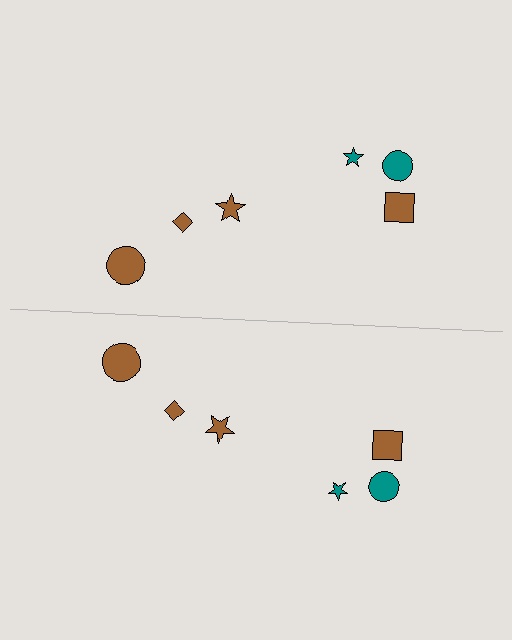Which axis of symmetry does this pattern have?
The pattern has a horizontal axis of symmetry running through the center of the image.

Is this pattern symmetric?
Yes, this pattern has bilateral (reflection) symmetry.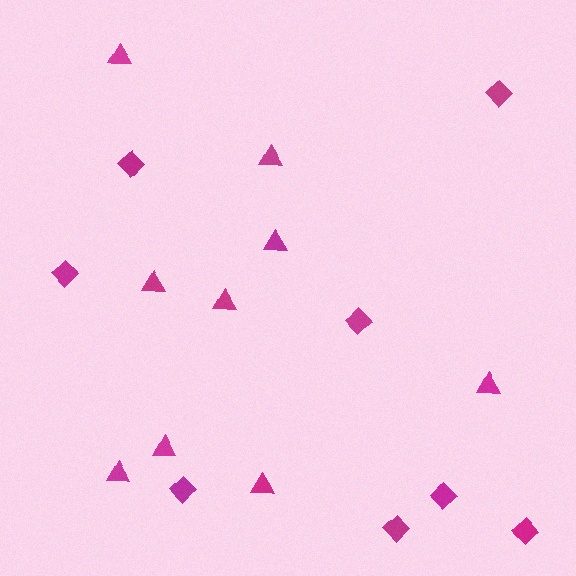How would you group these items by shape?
There are 2 groups: one group of diamonds (8) and one group of triangles (9).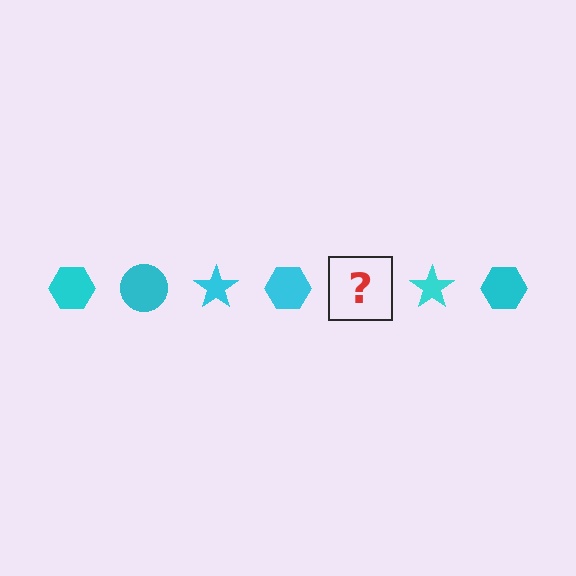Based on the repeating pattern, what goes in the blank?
The blank should be a cyan circle.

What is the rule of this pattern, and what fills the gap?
The rule is that the pattern cycles through hexagon, circle, star shapes in cyan. The gap should be filled with a cyan circle.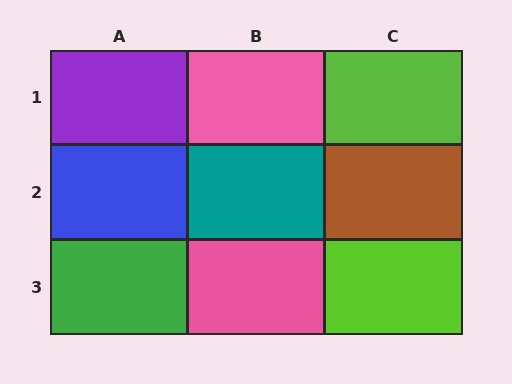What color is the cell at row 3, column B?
Pink.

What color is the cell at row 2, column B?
Teal.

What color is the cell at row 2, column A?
Blue.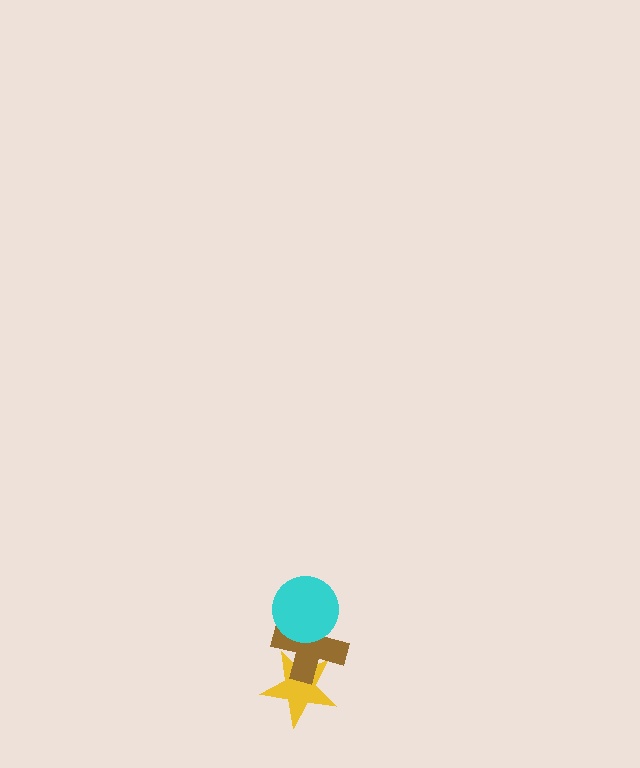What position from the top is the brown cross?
The brown cross is 2nd from the top.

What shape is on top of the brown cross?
The cyan circle is on top of the brown cross.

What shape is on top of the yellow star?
The brown cross is on top of the yellow star.